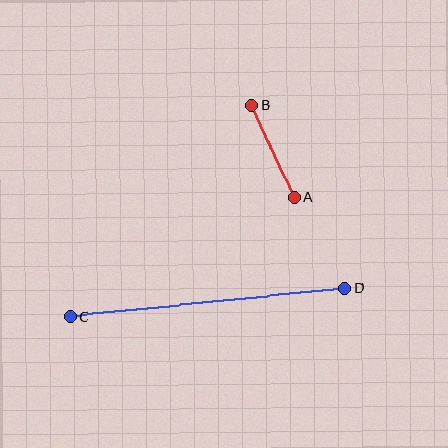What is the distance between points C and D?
The distance is approximately 276 pixels.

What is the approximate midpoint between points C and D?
The midpoint is at approximately (207, 302) pixels.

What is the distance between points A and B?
The distance is approximately 102 pixels.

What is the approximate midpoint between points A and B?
The midpoint is at approximately (273, 151) pixels.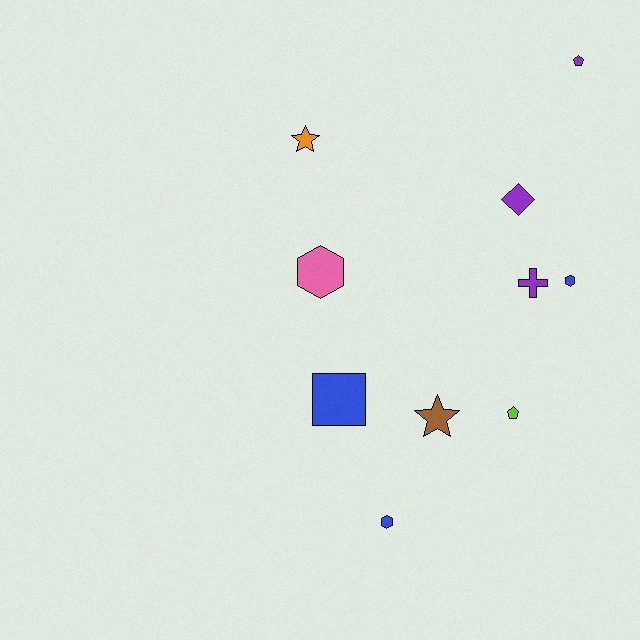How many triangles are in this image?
There are no triangles.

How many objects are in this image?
There are 10 objects.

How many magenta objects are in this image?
There are no magenta objects.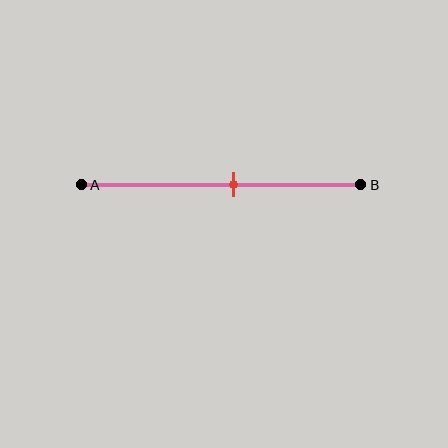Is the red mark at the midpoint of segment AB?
No, the mark is at about 55% from A, not at the 50% midpoint.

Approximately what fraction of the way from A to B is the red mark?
The red mark is approximately 55% of the way from A to B.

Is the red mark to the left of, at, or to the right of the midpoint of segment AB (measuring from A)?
The red mark is to the right of the midpoint of segment AB.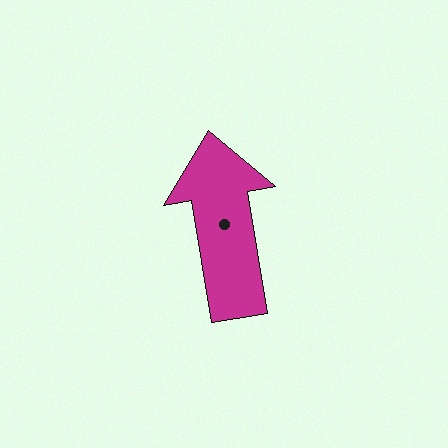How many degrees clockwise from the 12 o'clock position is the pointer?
Approximately 351 degrees.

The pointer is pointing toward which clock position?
Roughly 12 o'clock.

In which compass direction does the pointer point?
North.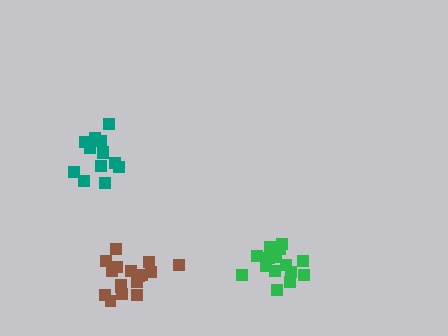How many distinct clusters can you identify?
There are 3 distinct clusters.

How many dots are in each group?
Group 1: 16 dots, Group 2: 13 dots, Group 3: 17 dots (46 total).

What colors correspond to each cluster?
The clusters are colored: green, teal, brown.